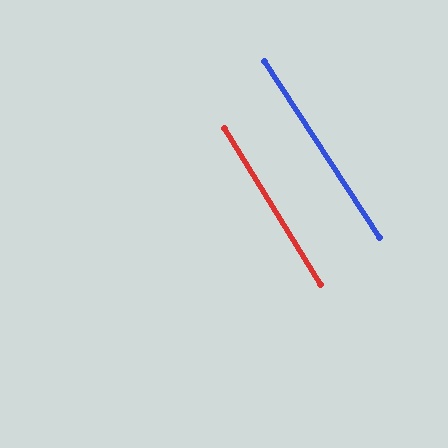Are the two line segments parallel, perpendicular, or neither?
Parallel — their directions differ by only 1.4°.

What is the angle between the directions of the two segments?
Approximately 1 degree.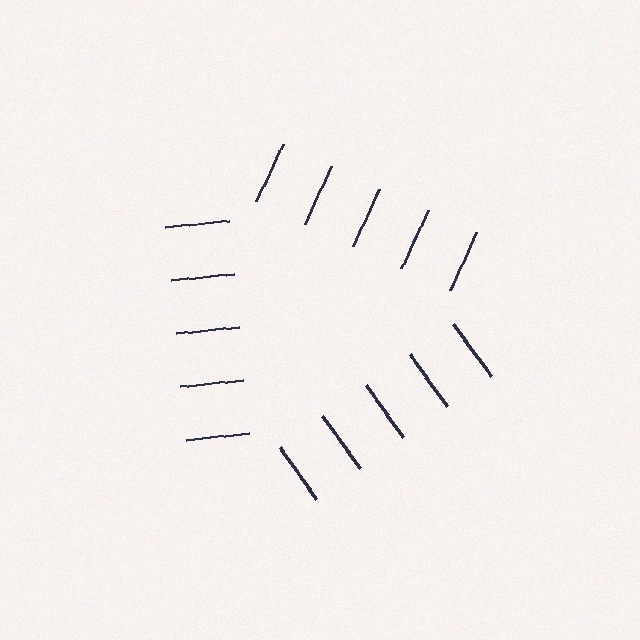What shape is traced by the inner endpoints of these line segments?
An illusory triangle — the line segments terminate on its edges but no continuous stroke is drawn.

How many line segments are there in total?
15 — 5 along each of the 3 edges.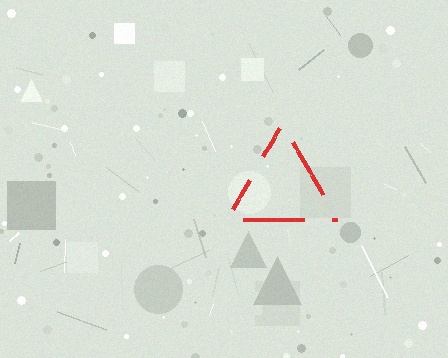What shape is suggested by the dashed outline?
The dashed outline suggests a triangle.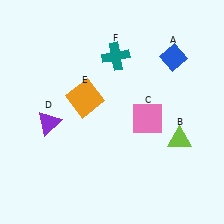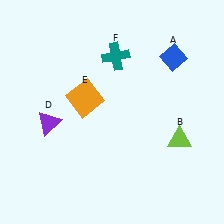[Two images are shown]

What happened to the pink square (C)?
The pink square (C) was removed in Image 2. It was in the bottom-right area of Image 1.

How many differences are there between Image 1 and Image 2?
There is 1 difference between the two images.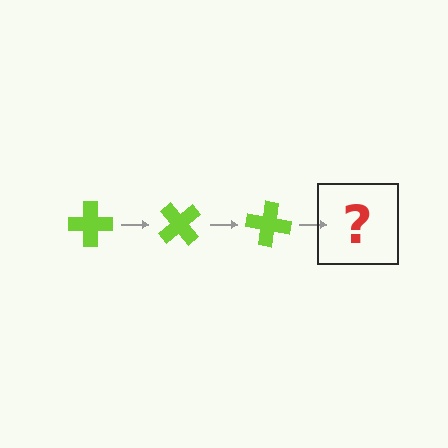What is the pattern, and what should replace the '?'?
The pattern is that the cross rotates 50 degrees each step. The '?' should be a lime cross rotated 150 degrees.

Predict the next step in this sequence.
The next step is a lime cross rotated 150 degrees.